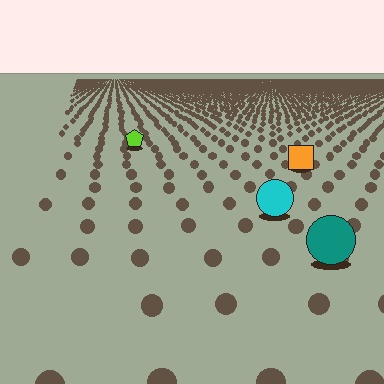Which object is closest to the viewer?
The teal circle is closest. The texture marks near it are larger and more spread out.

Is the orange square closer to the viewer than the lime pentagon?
Yes. The orange square is closer — you can tell from the texture gradient: the ground texture is coarser near it.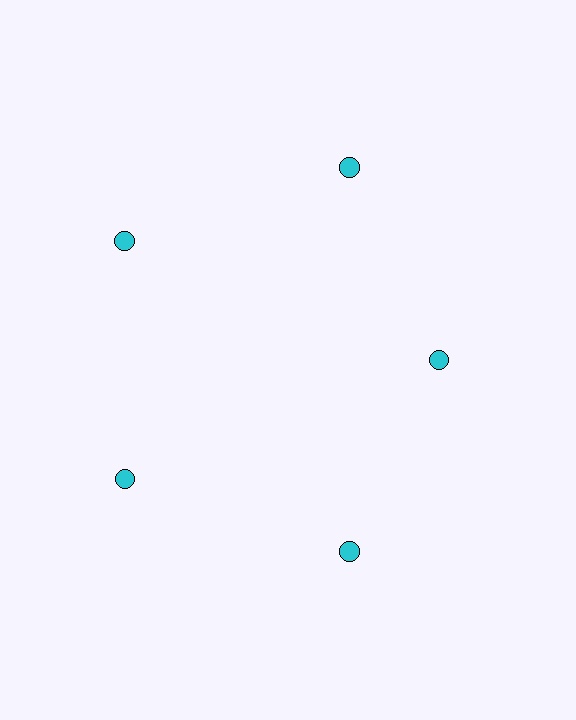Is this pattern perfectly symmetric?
No. The 5 cyan circles are arranged in a ring, but one element near the 3 o'clock position is pulled inward toward the center, breaking the 5-fold rotational symmetry.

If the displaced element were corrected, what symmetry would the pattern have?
It would have 5-fold rotational symmetry — the pattern would map onto itself every 72 degrees.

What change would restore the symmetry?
The symmetry would be restored by moving it outward, back onto the ring so that all 5 circles sit at equal angles and equal distance from the center.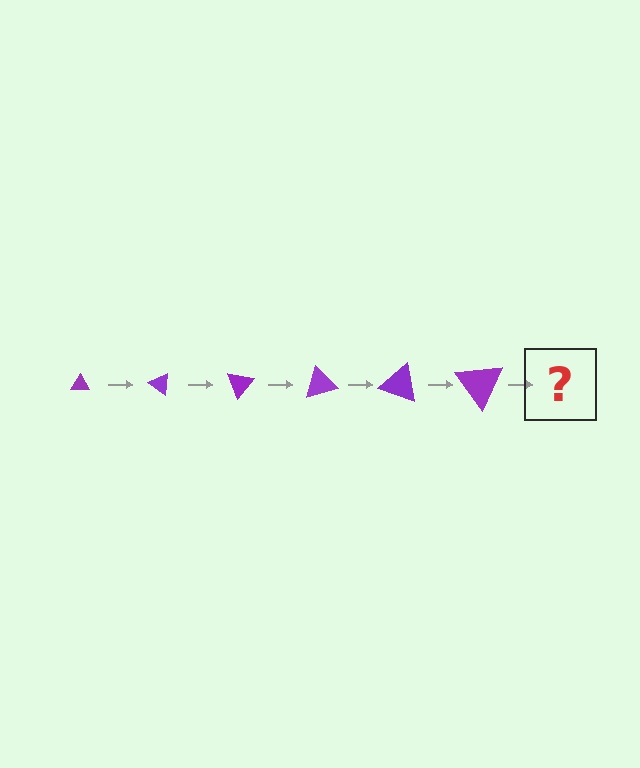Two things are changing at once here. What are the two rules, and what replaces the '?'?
The two rules are that the triangle grows larger each step and it rotates 35 degrees each step. The '?' should be a triangle, larger than the previous one and rotated 210 degrees from the start.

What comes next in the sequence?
The next element should be a triangle, larger than the previous one and rotated 210 degrees from the start.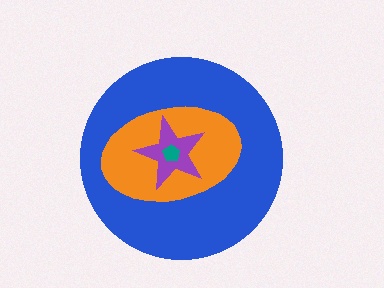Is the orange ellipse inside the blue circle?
Yes.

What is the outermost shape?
The blue circle.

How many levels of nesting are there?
4.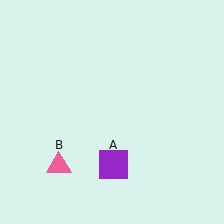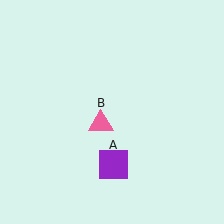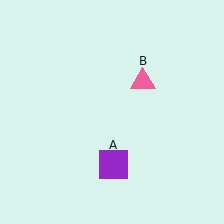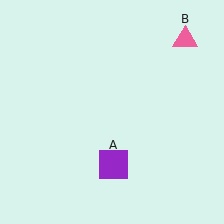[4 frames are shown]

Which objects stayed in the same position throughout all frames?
Purple square (object A) remained stationary.